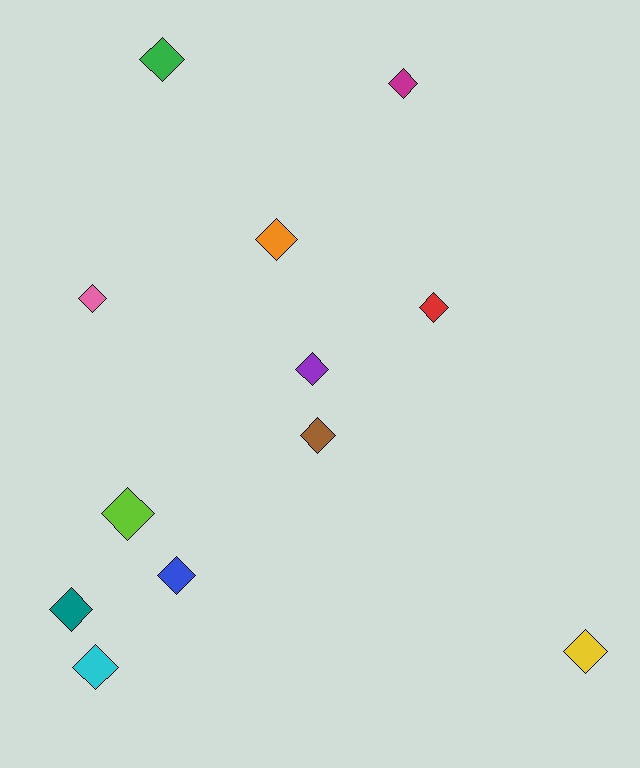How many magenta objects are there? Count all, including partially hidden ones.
There is 1 magenta object.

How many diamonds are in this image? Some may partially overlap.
There are 12 diamonds.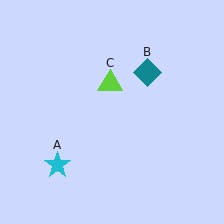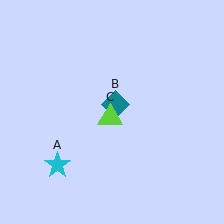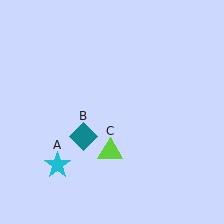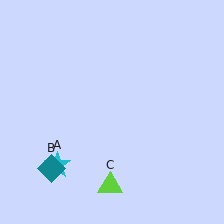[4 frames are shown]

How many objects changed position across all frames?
2 objects changed position: teal diamond (object B), lime triangle (object C).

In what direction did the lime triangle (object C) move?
The lime triangle (object C) moved down.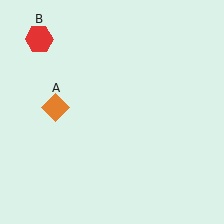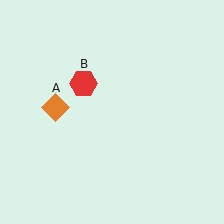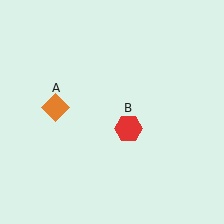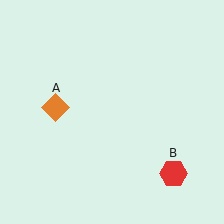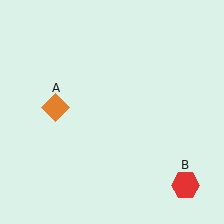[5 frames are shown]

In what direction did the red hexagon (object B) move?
The red hexagon (object B) moved down and to the right.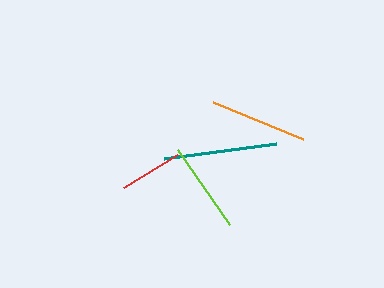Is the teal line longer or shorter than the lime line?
The teal line is longer than the lime line.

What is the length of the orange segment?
The orange segment is approximately 98 pixels long.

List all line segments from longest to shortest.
From longest to shortest: teal, orange, lime, red.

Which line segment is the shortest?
The red line is the shortest at approximately 64 pixels.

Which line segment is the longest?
The teal line is the longest at approximately 113 pixels.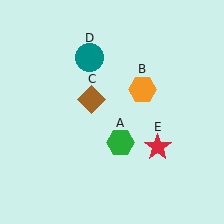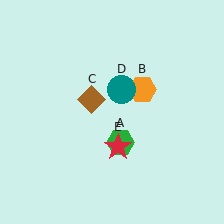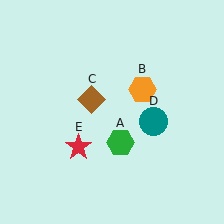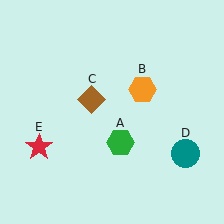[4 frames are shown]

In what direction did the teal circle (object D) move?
The teal circle (object D) moved down and to the right.